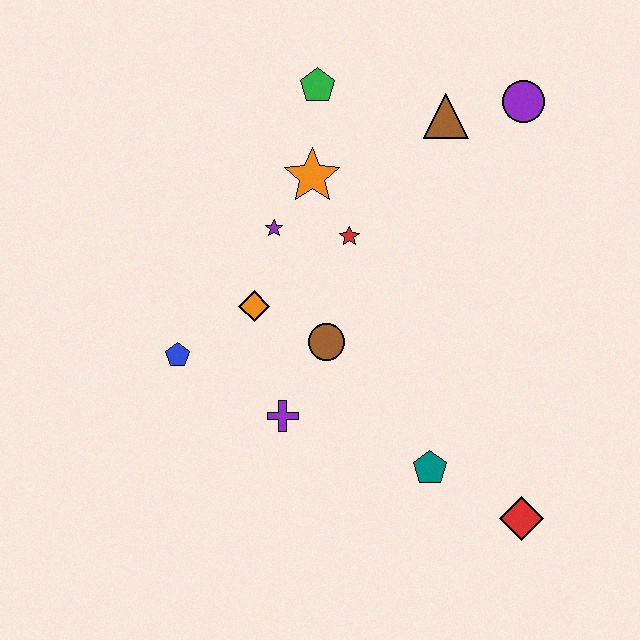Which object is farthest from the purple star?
The red diamond is farthest from the purple star.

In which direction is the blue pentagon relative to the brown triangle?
The blue pentagon is to the left of the brown triangle.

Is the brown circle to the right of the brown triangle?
No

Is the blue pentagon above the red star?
No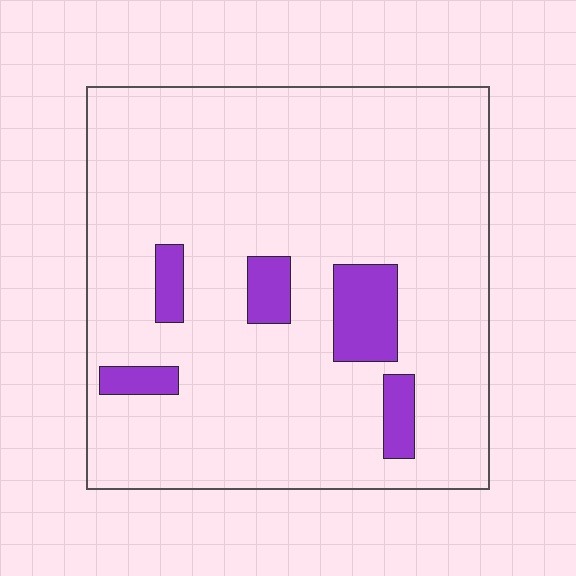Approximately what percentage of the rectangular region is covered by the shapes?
Approximately 10%.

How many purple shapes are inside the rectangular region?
5.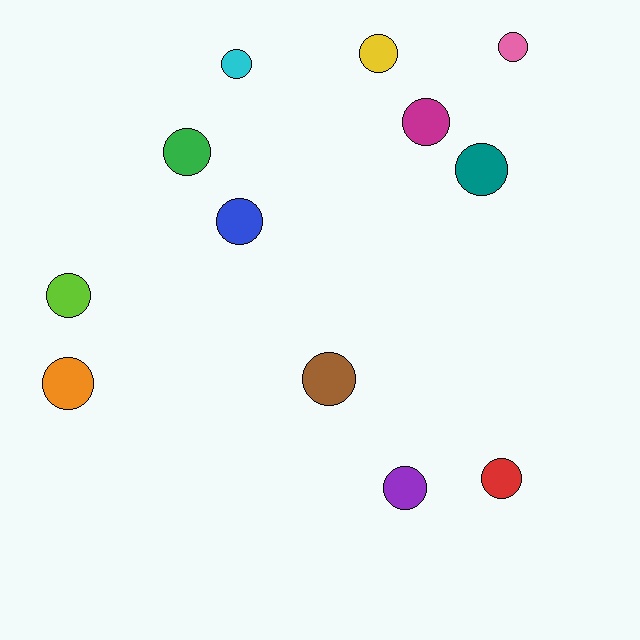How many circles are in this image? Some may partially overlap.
There are 12 circles.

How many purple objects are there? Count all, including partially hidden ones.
There is 1 purple object.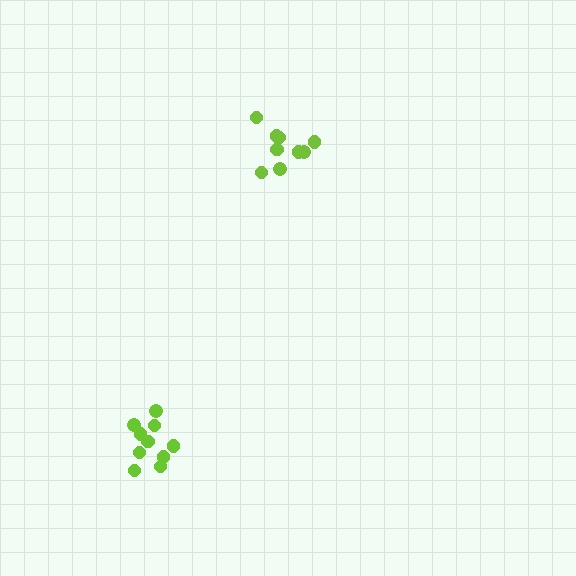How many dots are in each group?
Group 1: 9 dots, Group 2: 10 dots (19 total).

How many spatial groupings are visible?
There are 2 spatial groupings.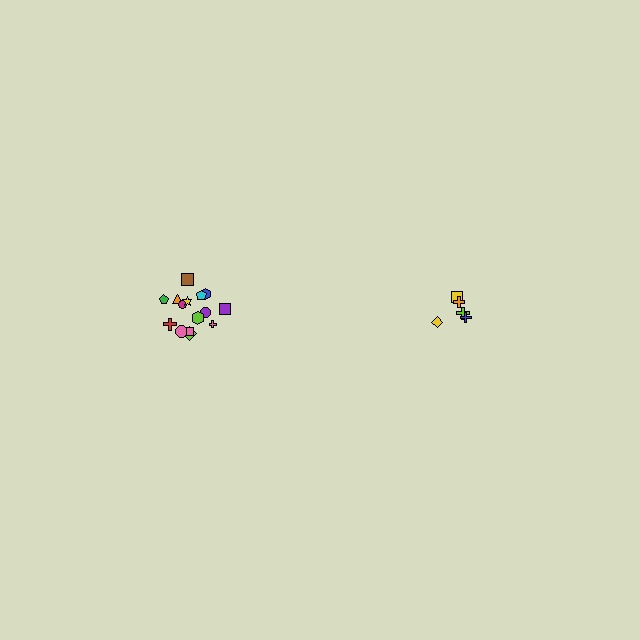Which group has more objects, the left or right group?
The left group.